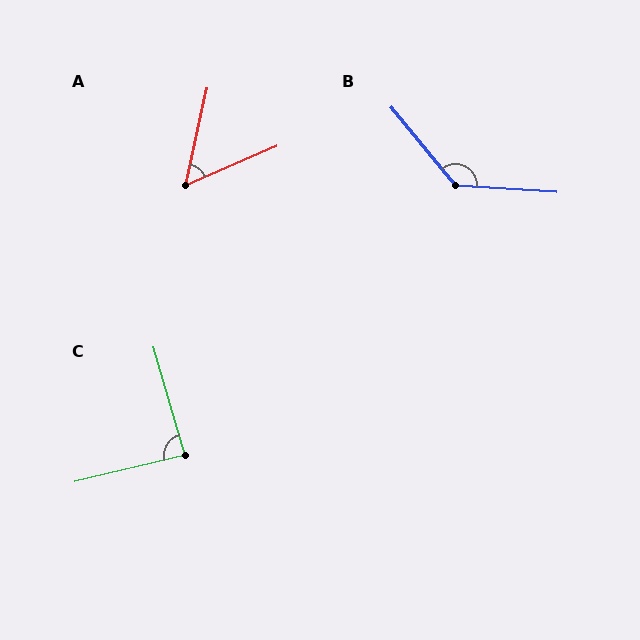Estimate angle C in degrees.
Approximately 87 degrees.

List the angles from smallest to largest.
A (54°), C (87°), B (133°).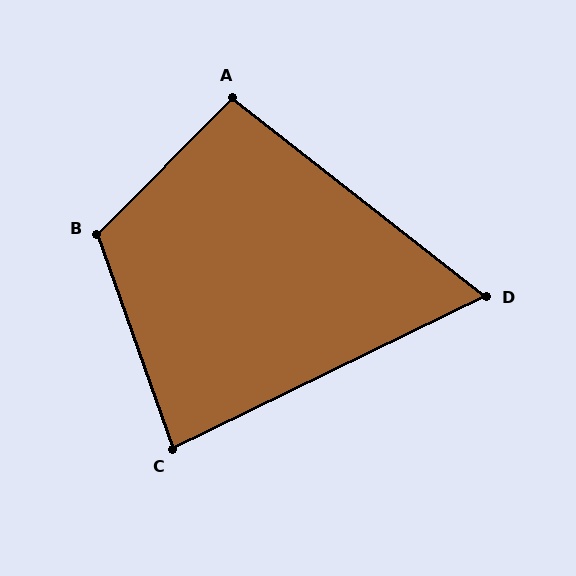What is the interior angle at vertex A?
Approximately 97 degrees (obtuse).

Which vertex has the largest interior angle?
B, at approximately 116 degrees.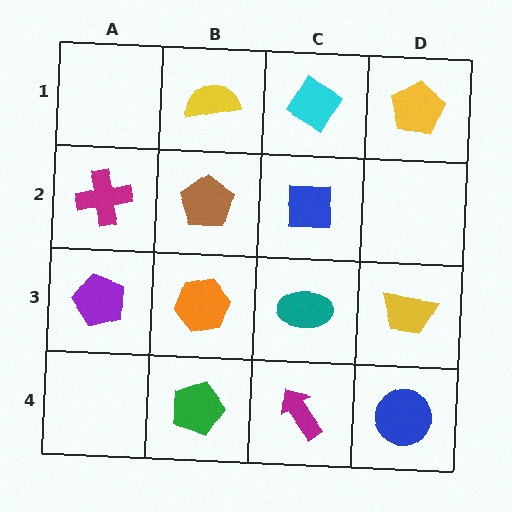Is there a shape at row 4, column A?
No, that cell is empty.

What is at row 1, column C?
A cyan diamond.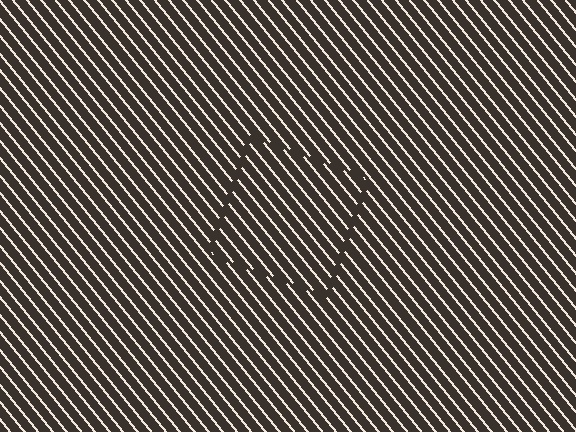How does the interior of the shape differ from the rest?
The interior of the shape contains the same grating, shifted by half a period — the contour is defined by the phase discontinuity where line-ends from the inner and outer gratings abut.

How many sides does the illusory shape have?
4 sides — the line-ends trace a square.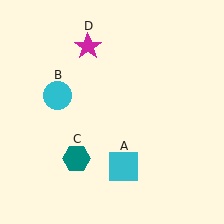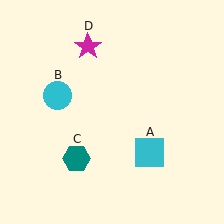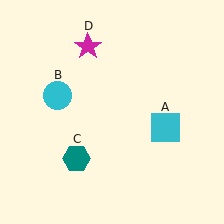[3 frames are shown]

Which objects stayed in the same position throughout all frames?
Cyan circle (object B) and teal hexagon (object C) and magenta star (object D) remained stationary.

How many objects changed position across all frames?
1 object changed position: cyan square (object A).